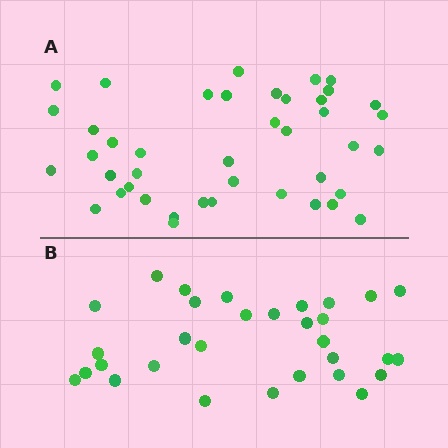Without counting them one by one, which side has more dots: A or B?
Region A (the top region) has more dots.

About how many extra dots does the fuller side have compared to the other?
Region A has roughly 12 or so more dots than region B.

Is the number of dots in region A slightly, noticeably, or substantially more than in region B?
Region A has noticeably more, but not dramatically so. The ratio is roughly 1.4 to 1.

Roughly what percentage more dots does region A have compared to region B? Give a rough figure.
About 35% more.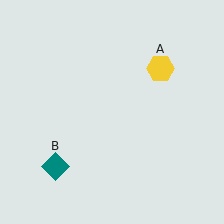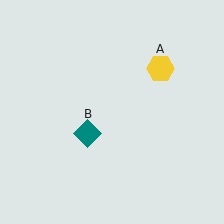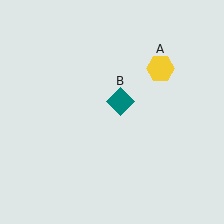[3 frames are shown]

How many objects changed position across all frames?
1 object changed position: teal diamond (object B).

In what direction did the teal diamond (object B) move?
The teal diamond (object B) moved up and to the right.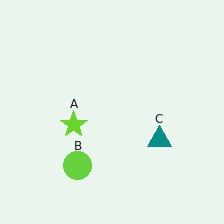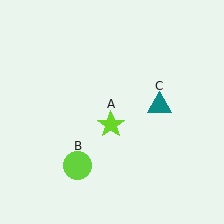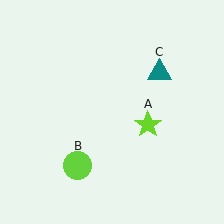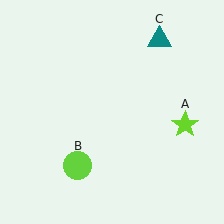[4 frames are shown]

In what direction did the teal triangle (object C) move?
The teal triangle (object C) moved up.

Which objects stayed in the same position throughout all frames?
Lime circle (object B) remained stationary.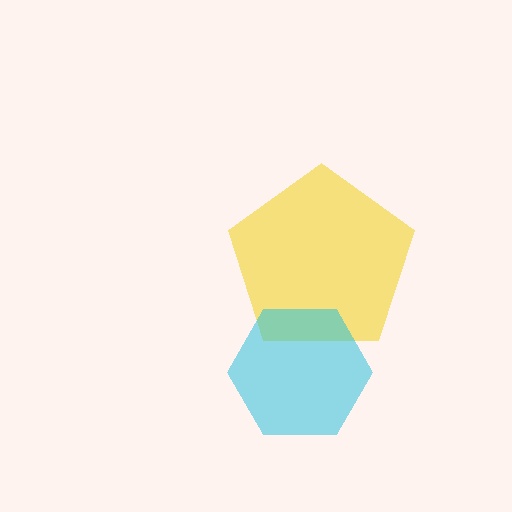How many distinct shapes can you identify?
There are 2 distinct shapes: a yellow pentagon, a cyan hexagon.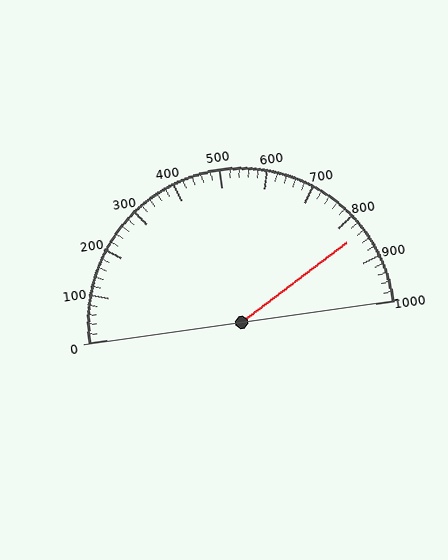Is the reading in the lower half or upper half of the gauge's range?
The reading is in the upper half of the range (0 to 1000).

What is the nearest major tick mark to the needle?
The nearest major tick mark is 800.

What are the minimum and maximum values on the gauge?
The gauge ranges from 0 to 1000.